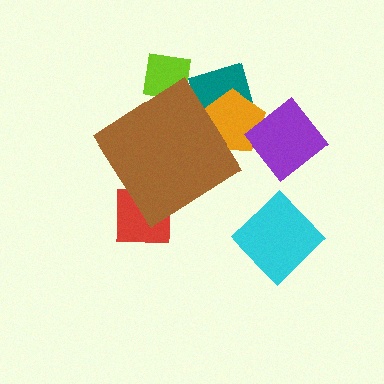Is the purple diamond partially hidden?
No, the purple diamond is fully visible.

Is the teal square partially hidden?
Yes, the teal square is partially hidden behind the brown diamond.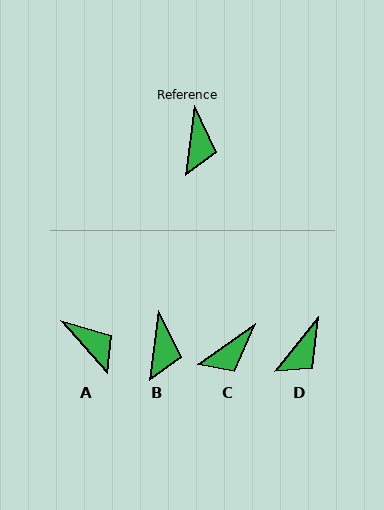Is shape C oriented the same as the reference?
No, it is off by about 48 degrees.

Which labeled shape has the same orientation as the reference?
B.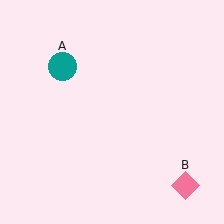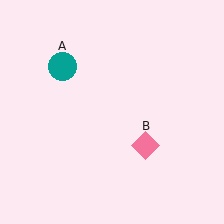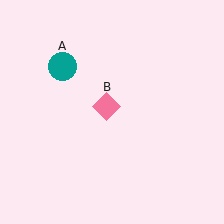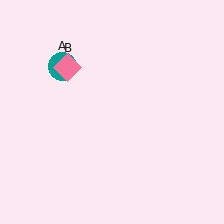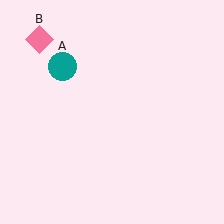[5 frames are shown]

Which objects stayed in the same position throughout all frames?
Teal circle (object A) remained stationary.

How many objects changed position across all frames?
1 object changed position: pink diamond (object B).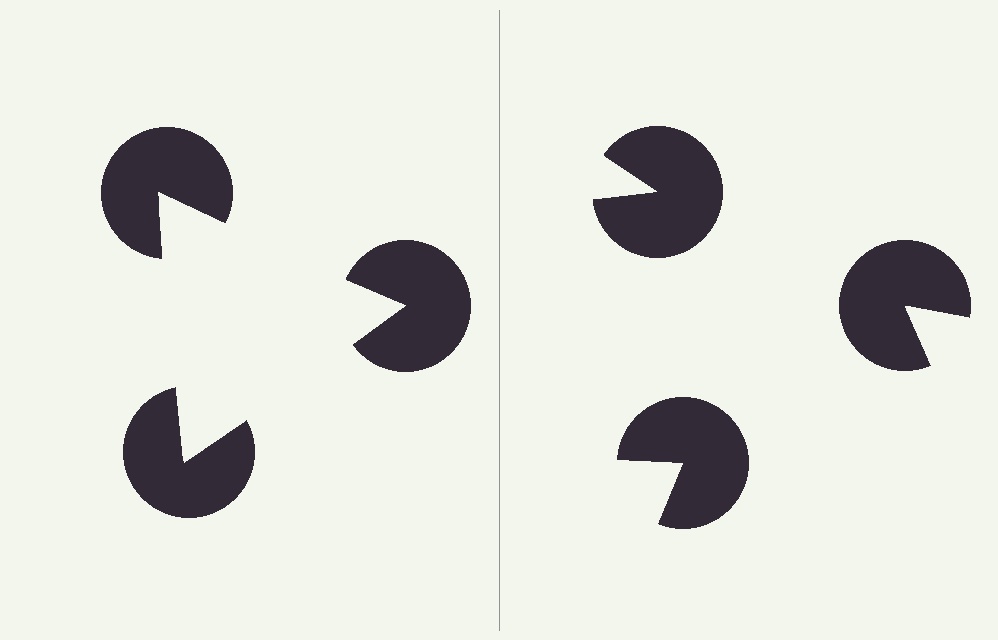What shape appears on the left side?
An illusory triangle.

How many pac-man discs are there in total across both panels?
6 — 3 on each side.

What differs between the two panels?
The pac-man discs are positioned identically on both sides; only the wedge orientations differ. On the left they align to a triangle; on the right they are misaligned.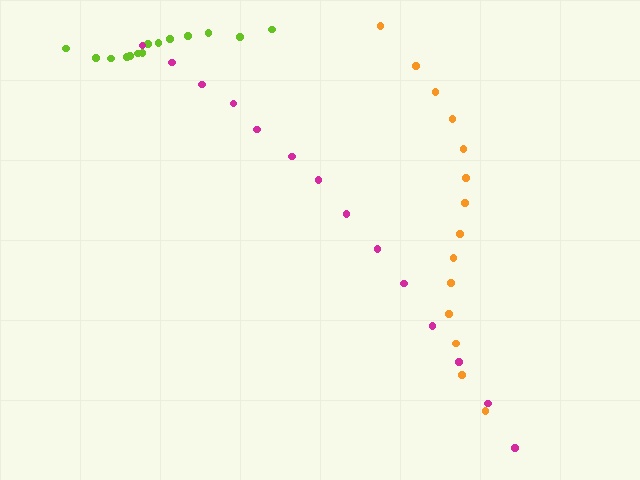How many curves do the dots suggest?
There are 3 distinct paths.